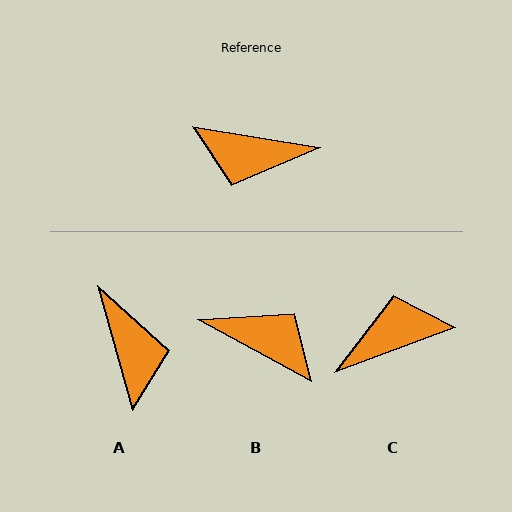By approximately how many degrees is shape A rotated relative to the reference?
Approximately 115 degrees counter-clockwise.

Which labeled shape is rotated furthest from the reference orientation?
B, about 161 degrees away.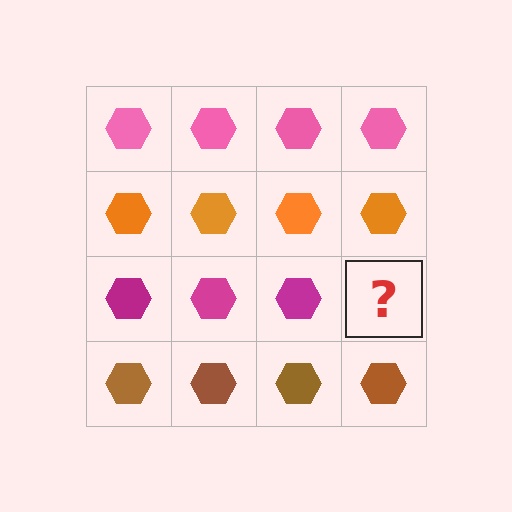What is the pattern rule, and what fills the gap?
The rule is that each row has a consistent color. The gap should be filled with a magenta hexagon.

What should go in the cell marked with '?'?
The missing cell should contain a magenta hexagon.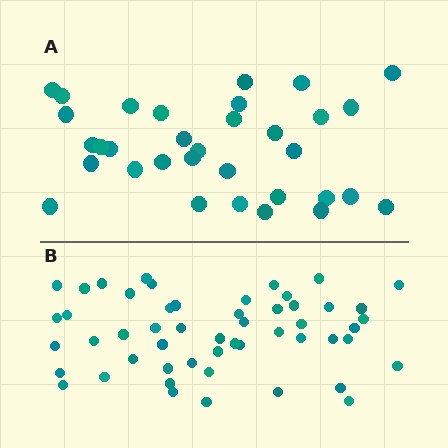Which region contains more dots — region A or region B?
Region B (the bottom region) has more dots.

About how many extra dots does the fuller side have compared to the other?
Region B has approximately 20 more dots than region A.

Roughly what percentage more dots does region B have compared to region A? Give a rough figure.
About 60% more.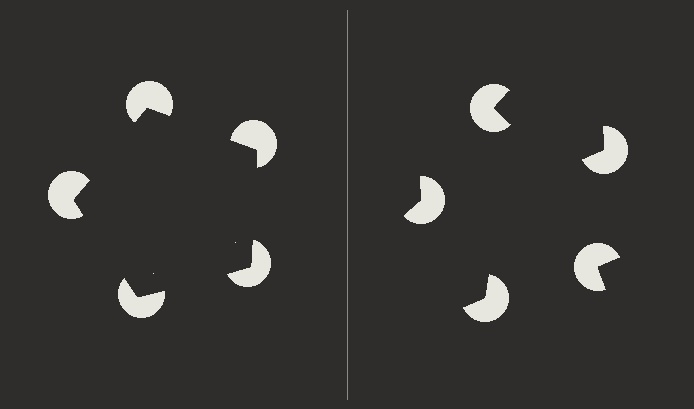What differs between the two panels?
The pac-man discs are positioned identically on both sides; only the wedge orientations differ. On the left they align to a pentagon; on the right they are misaligned.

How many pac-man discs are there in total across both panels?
10 — 5 on each side.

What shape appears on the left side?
An illusory pentagon.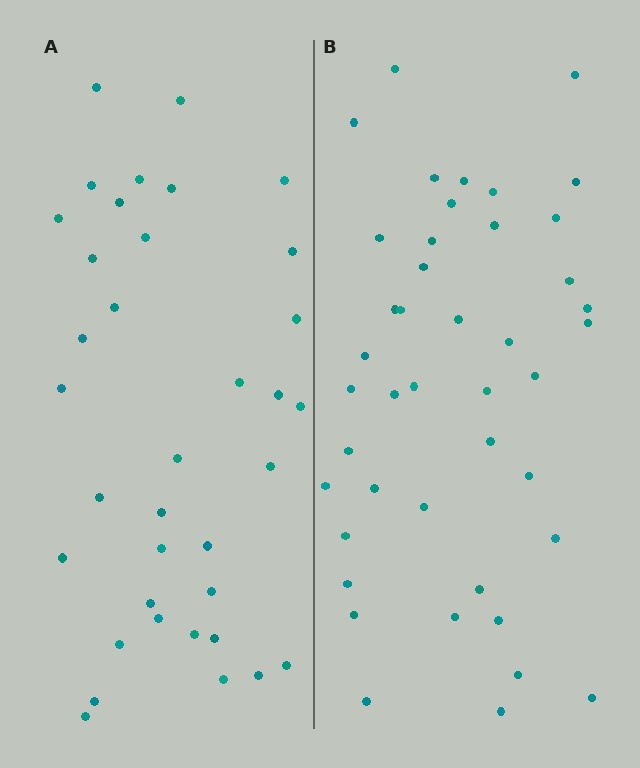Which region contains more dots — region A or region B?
Region B (the right region) has more dots.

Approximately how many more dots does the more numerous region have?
Region B has roughly 8 or so more dots than region A.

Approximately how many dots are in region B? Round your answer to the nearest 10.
About 40 dots. (The exact count is 43, which rounds to 40.)